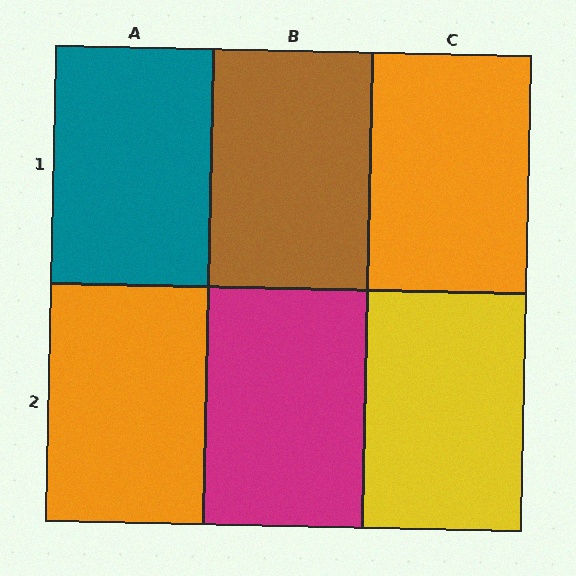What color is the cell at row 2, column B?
Magenta.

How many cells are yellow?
1 cell is yellow.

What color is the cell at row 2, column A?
Orange.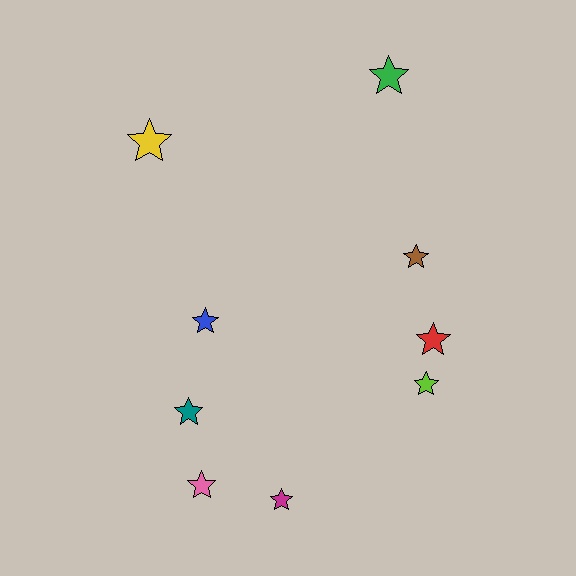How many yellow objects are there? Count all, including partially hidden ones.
There is 1 yellow object.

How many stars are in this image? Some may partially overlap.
There are 9 stars.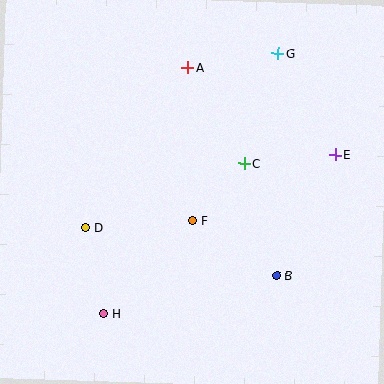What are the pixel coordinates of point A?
Point A is at (188, 67).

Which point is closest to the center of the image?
Point F at (193, 221) is closest to the center.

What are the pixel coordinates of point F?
Point F is at (193, 221).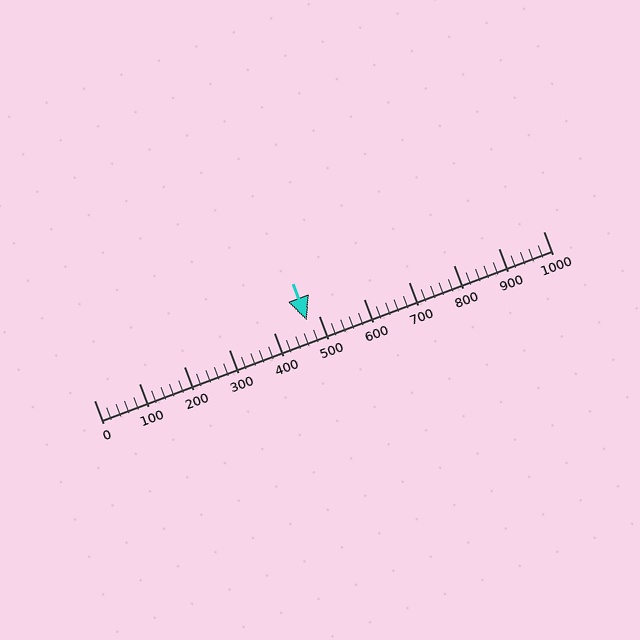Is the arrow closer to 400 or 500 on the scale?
The arrow is closer to 500.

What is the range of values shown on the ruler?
The ruler shows values from 0 to 1000.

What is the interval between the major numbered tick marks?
The major tick marks are spaced 100 units apart.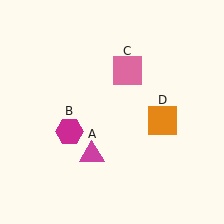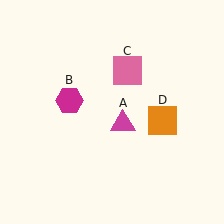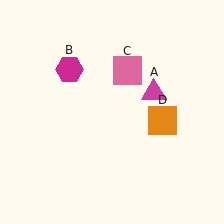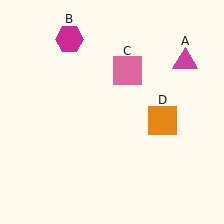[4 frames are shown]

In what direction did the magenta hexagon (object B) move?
The magenta hexagon (object B) moved up.